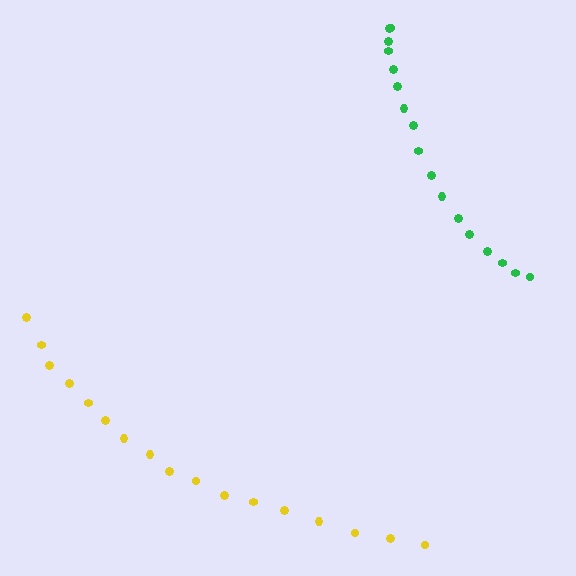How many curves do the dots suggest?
There are 2 distinct paths.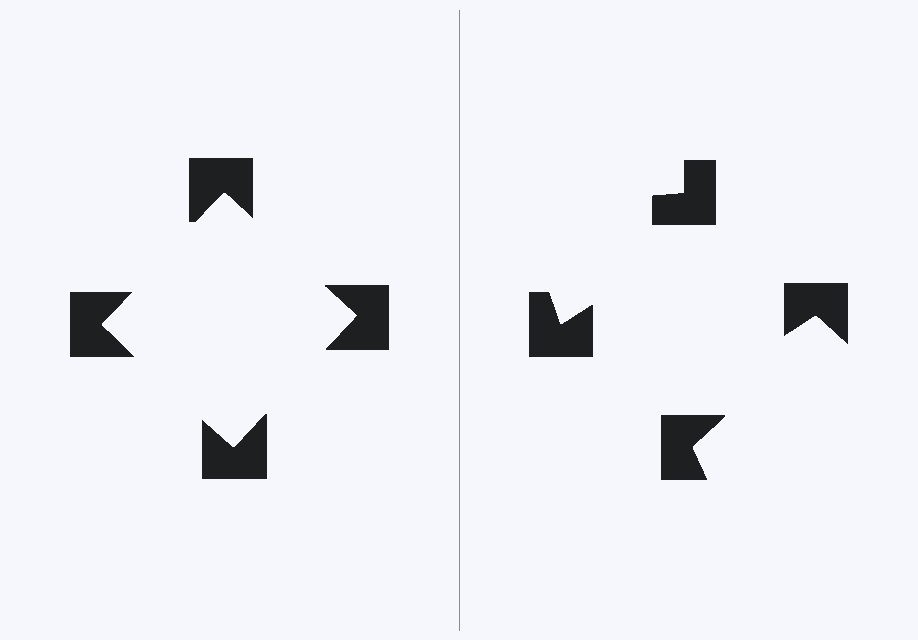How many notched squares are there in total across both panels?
8 — 4 on each side.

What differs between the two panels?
The notched squares are positioned identically on both sides; only the wedge orientations differ. On the left they align to a square; on the right they are misaligned.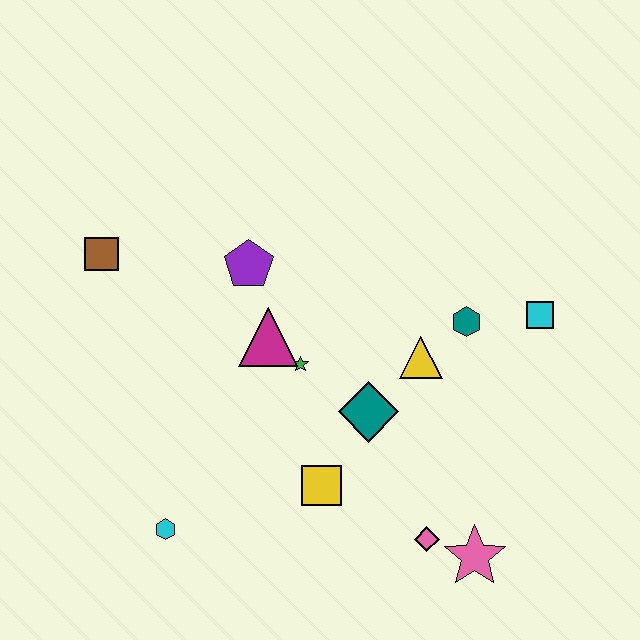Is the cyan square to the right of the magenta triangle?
Yes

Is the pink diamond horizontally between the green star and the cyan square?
Yes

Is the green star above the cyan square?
No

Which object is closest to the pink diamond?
The pink star is closest to the pink diamond.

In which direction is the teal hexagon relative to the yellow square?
The teal hexagon is above the yellow square.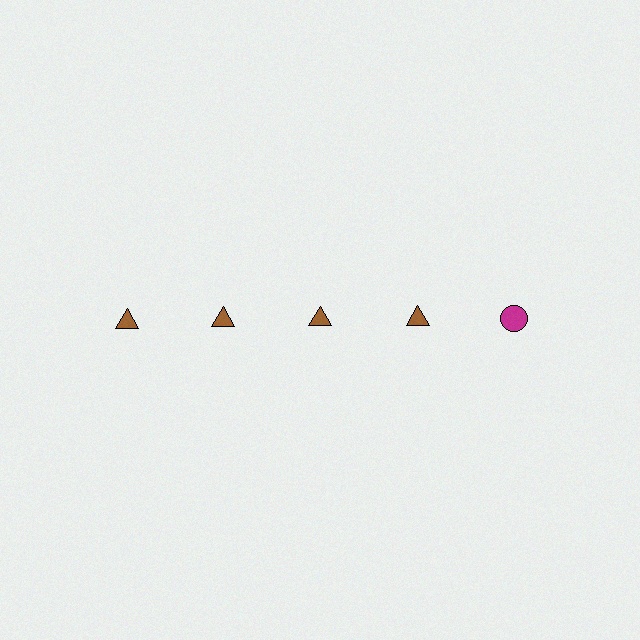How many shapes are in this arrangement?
There are 5 shapes arranged in a grid pattern.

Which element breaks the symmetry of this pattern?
The magenta circle in the top row, rightmost column breaks the symmetry. All other shapes are brown triangles.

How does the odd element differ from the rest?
It differs in both color (magenta instead of brown) and shape (circle instead of triangle).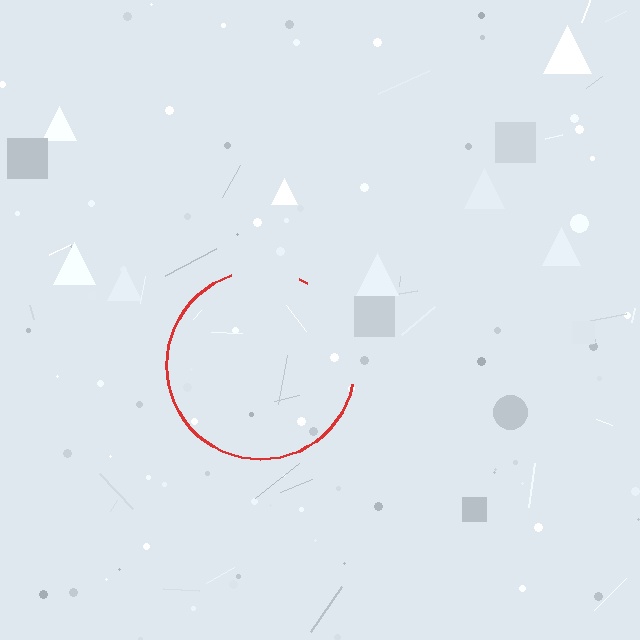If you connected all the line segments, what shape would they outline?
They would outline a circle.